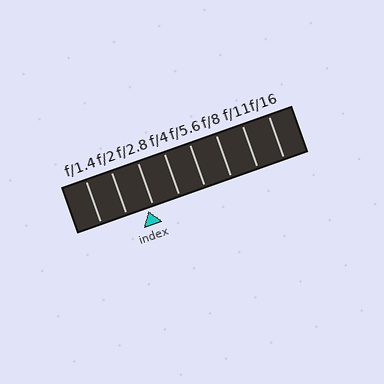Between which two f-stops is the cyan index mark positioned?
The index mark is between f/2 and f/2.8.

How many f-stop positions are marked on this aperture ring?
There are 8 f-stop positions marked.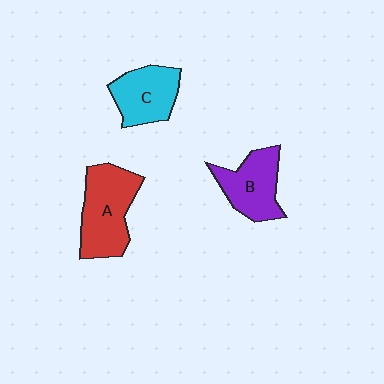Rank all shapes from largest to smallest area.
From largest to smallest: A (red), B (purple), C (cyan).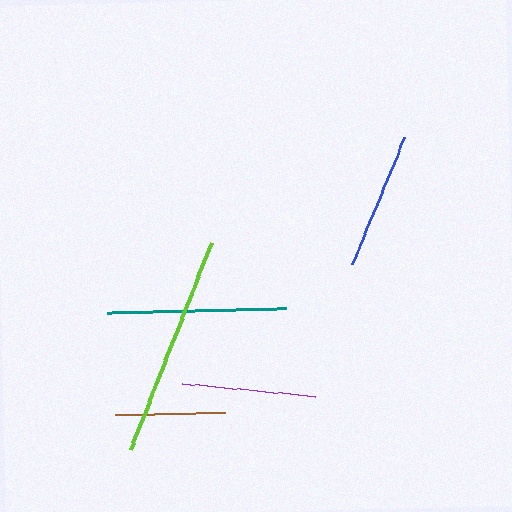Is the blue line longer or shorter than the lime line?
The lime line is longer than the blue line.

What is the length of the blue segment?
The blue segment is approximately 137 pixels long.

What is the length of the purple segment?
The purple segment is approximately 134 pixels long.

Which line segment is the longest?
The lime line is the longest at approximately 222 pixels.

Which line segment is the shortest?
The brown line is the shortest at approximately 110 pixels.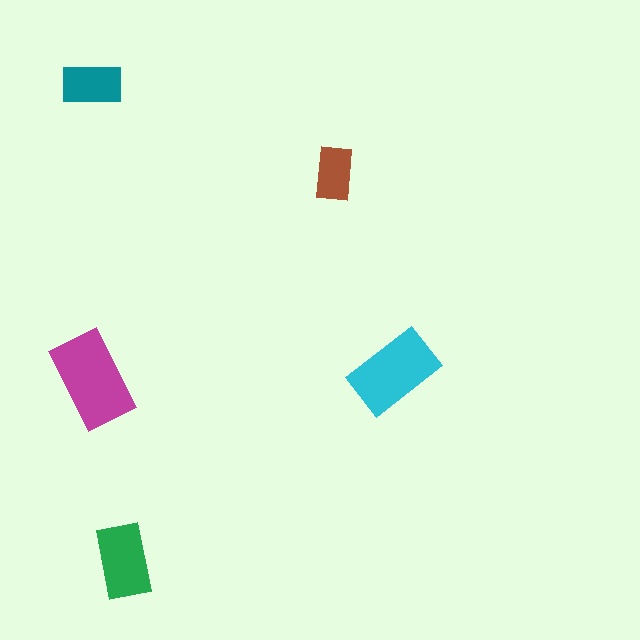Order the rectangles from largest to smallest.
the magenta one, the cyan one, the green one, the teal one, the brown one.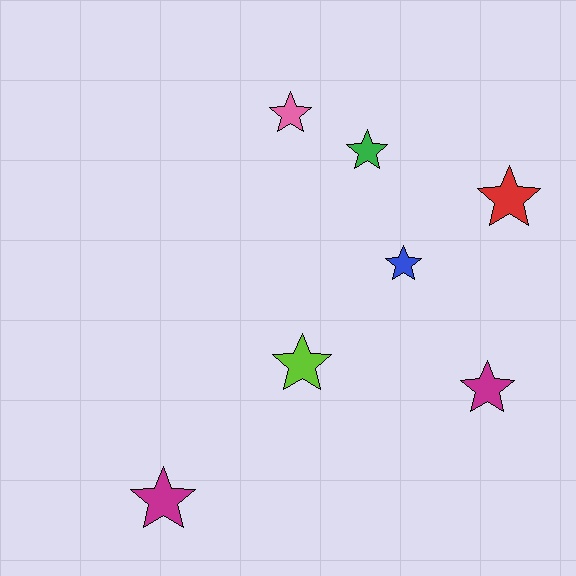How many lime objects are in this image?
There is 1 lime object.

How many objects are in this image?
There are 7 objects.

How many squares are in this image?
There are no squares.